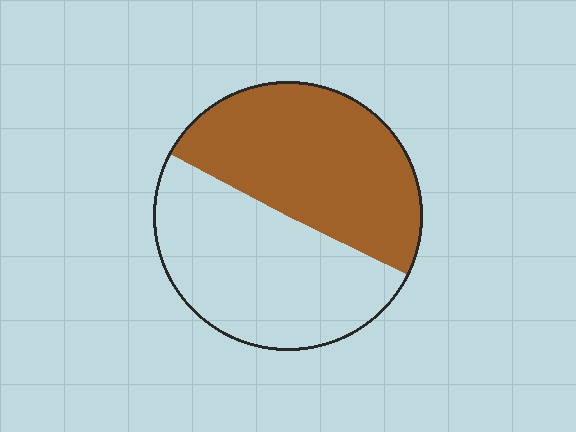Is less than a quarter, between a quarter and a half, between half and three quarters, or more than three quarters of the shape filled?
Between a quarter and a half.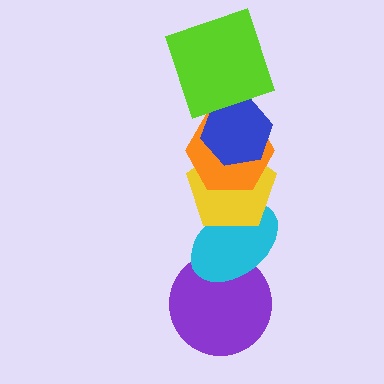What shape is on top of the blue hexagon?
The lime square is on top of the blue hexagon.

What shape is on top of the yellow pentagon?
The orange hexagon is on top of the yellow pentagon.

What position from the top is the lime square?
The lime square is 1st from the top.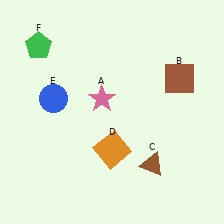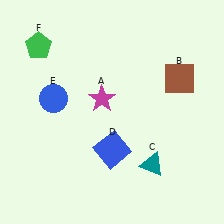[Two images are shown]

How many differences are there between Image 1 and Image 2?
There are 3 differences between the two images.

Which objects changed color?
A changed from pink to magenta. C changed from brown to teal. D changed from orange to blue.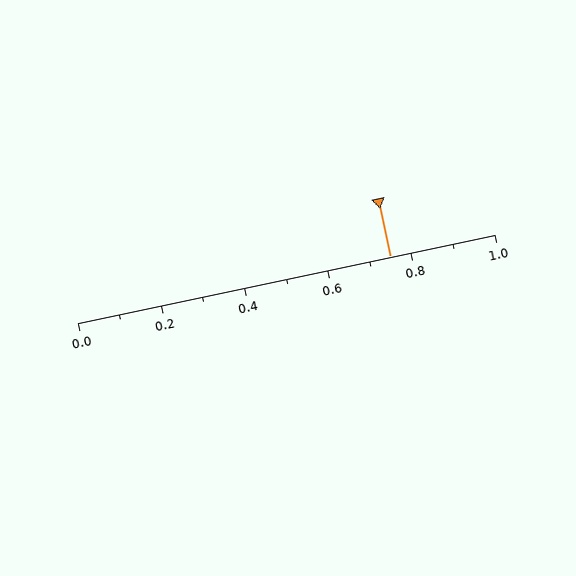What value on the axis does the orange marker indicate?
The marker indicates approximately 0.75.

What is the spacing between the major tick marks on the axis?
The major ticks are spaced 0.2 apart.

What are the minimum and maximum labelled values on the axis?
The axis runs from 0.0 to 1.0.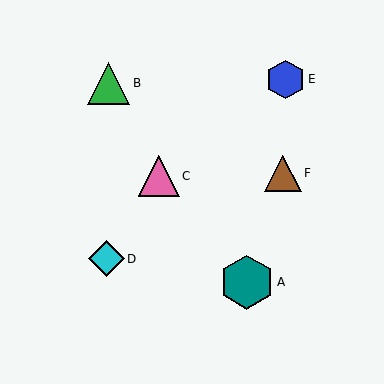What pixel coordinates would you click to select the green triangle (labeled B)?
Click at (109, 83) to select the green triangle B.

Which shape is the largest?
The teal hexagon (labeled A) is the largest.